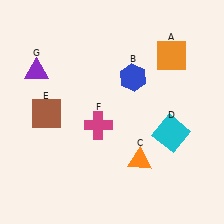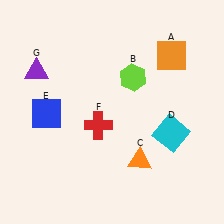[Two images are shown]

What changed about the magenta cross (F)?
In Image 1, F is magenta. In Image 2, it changed to red.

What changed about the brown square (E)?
In Image 1, E is brown. In Image 2, it changed to blue.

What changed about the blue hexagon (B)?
In Image 1, B is blue. In Image 2, it changed to lime.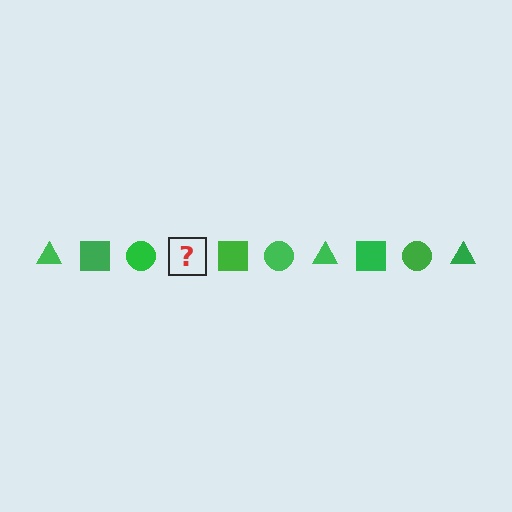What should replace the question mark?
The question mark should be replaced with a green triangle.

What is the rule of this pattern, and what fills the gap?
The rule is that the pattern cycles through triangle, square, circle shapes in green. The gap should be filled with a green triangle.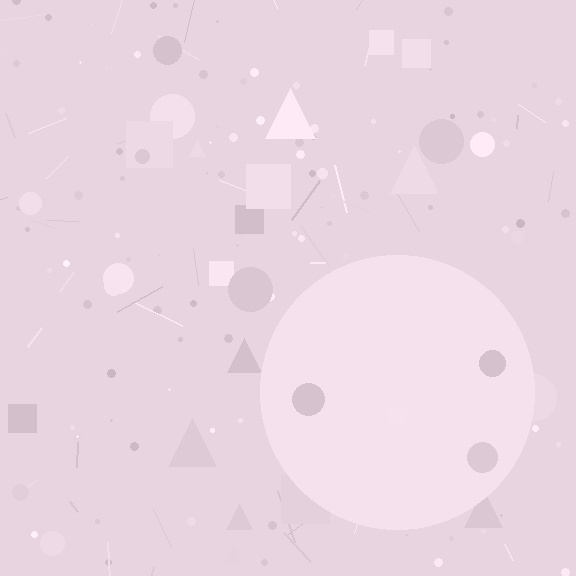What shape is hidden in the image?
A circle is hidden in the image.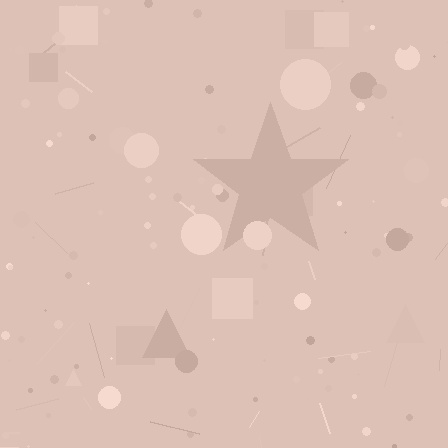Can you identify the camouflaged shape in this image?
The camouflaged shape is a star.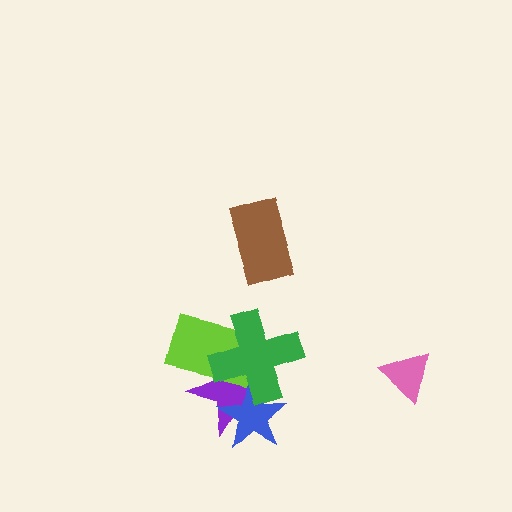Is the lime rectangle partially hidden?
Yes, it is partially covered by another shape.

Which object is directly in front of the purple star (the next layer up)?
The lime rectangle is directly in front of the purple star.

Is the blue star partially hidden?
Yes, it is partially covered by another shape.